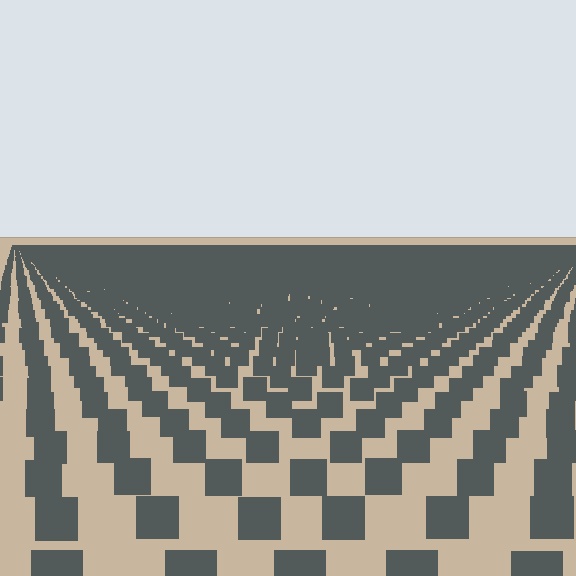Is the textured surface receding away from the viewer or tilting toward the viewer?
The surface is receding away from the viewer. Texture elements get smaller and denser toward the top.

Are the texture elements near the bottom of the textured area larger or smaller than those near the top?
Larger. Near the bottom, elements are closer to the viewer and appear at a bigger on-screen size.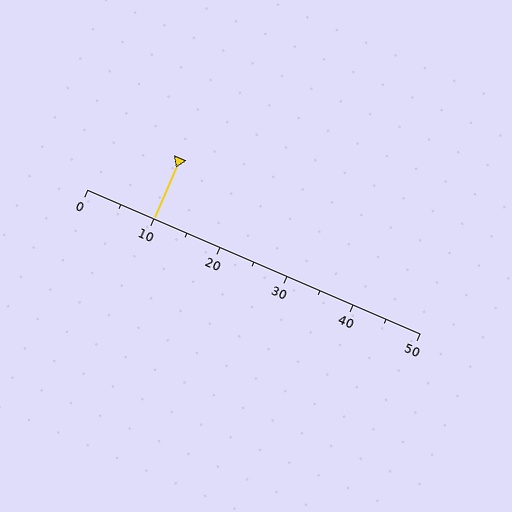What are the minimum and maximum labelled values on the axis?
The axis runs from 0 to 50.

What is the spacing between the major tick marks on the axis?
The major ticks are spaced 10 apart.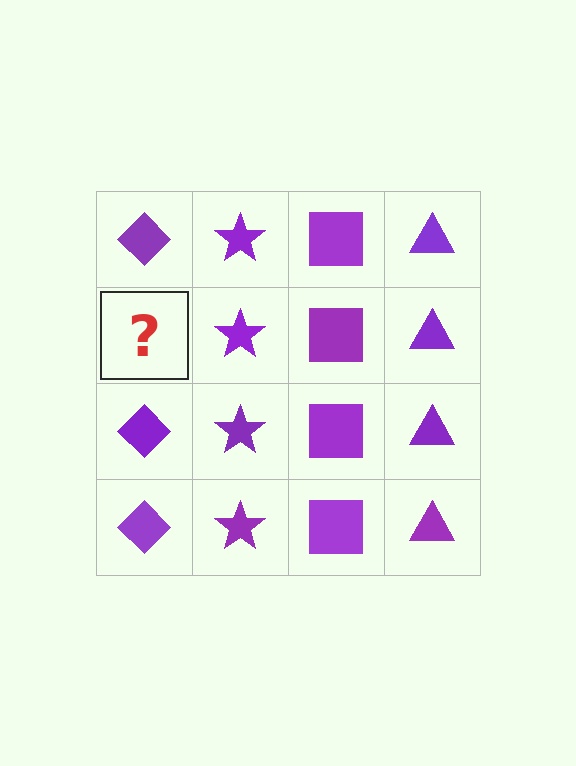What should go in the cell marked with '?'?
The missing cell should contain a purple diamond.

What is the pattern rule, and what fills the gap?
The rule is that each column has a consistent shape. The gap should be filled with a purple diamond.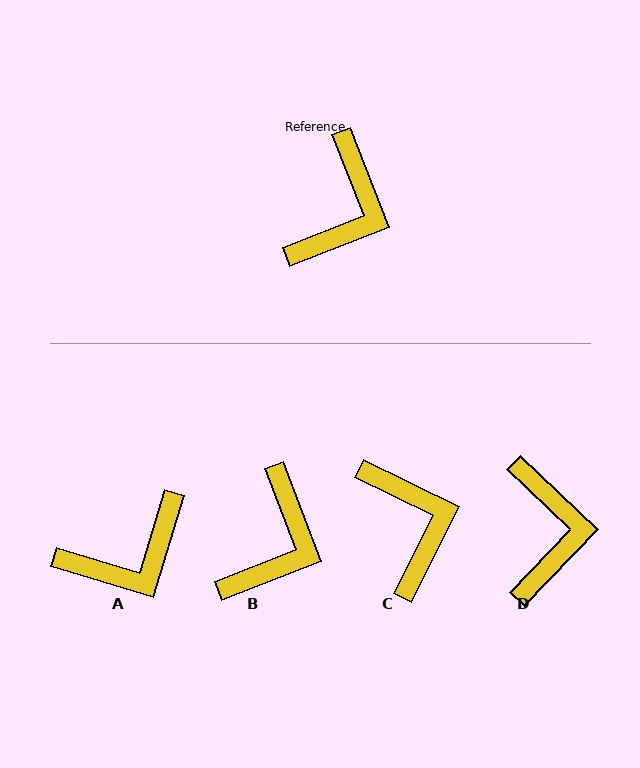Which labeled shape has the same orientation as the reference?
B.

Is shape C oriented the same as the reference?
No, it is off by about 42 degrees.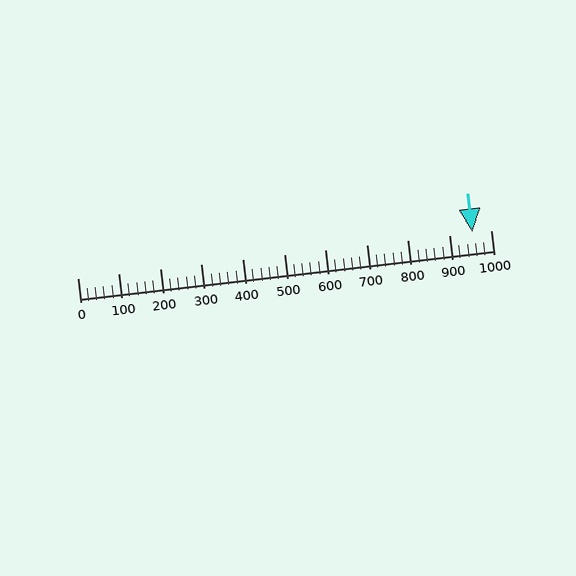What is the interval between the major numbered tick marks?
The major tick marks are spaced 100 units apart.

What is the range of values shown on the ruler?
The ruler shows values from 0 to 1000.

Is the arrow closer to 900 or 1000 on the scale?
The arrow is closer to 1000.